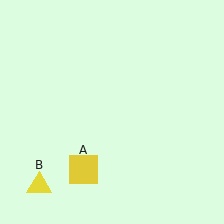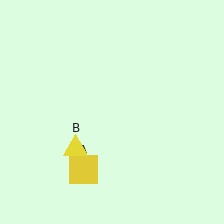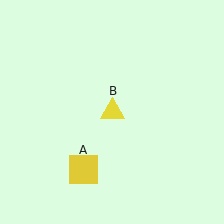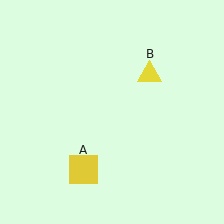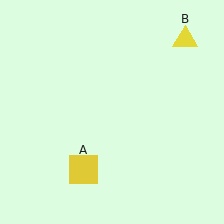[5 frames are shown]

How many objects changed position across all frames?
1 object changed position: yellow triangle (object B).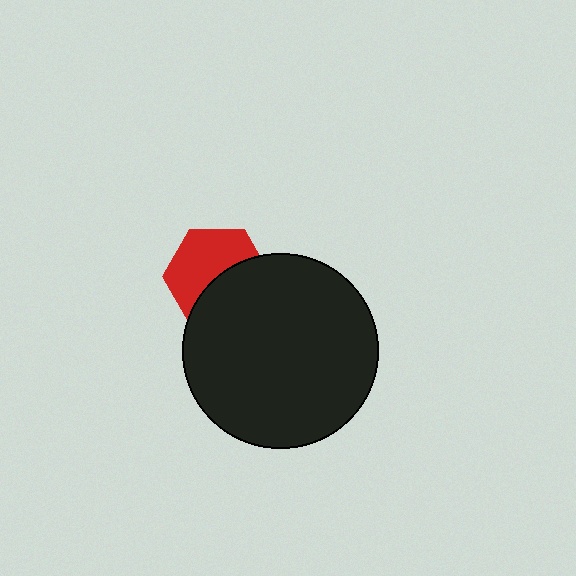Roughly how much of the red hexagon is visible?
About half of it is visible (roughly 55%).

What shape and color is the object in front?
The object in front is a black circle.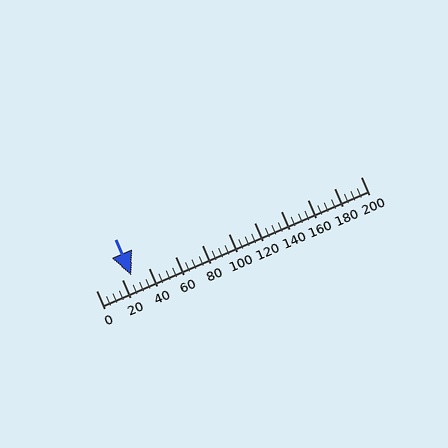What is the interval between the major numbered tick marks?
The major tick marks are spaced 20 units apart.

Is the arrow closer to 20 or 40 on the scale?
The arrow is closer to 20.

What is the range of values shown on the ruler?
The ruler shows values from 0 to 200.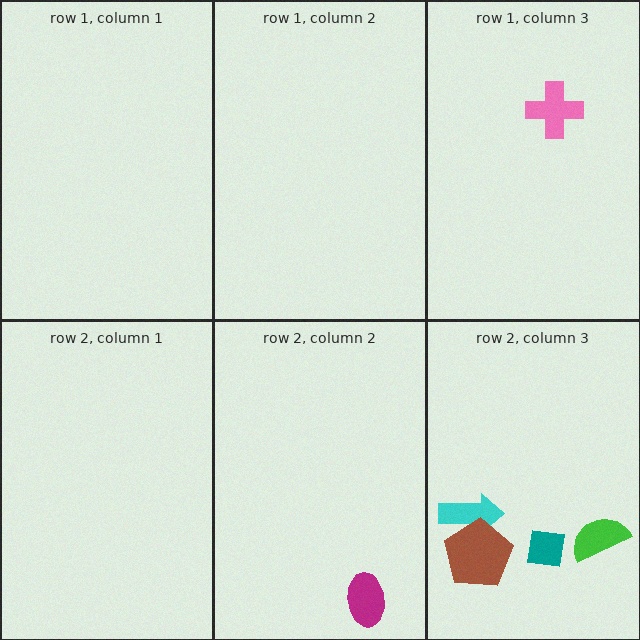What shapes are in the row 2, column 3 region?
The teal square, the green semicircle, the cyan arrow, the brown pentagon.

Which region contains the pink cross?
The row 1, column 3 region.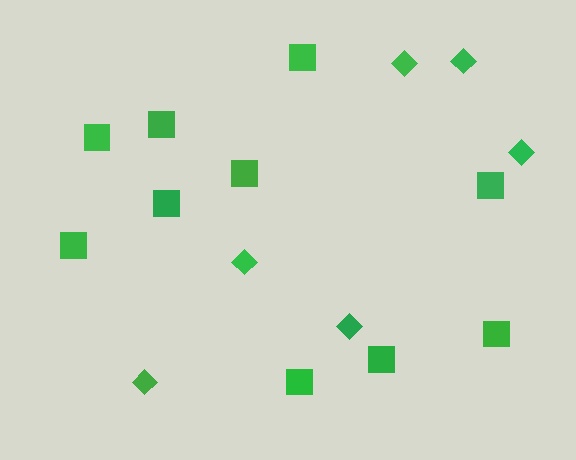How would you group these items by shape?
There are 2 groups: one group of diamonds (6) and one group of squares (10).